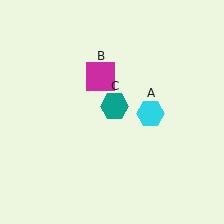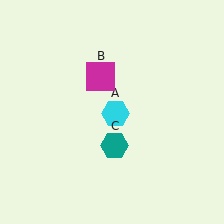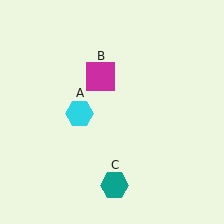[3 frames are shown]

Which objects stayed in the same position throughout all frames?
Magenta square (object B) remained stationary.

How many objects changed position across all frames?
2 objects changed position: cyan hexagon (object A), teal hexagon (object C).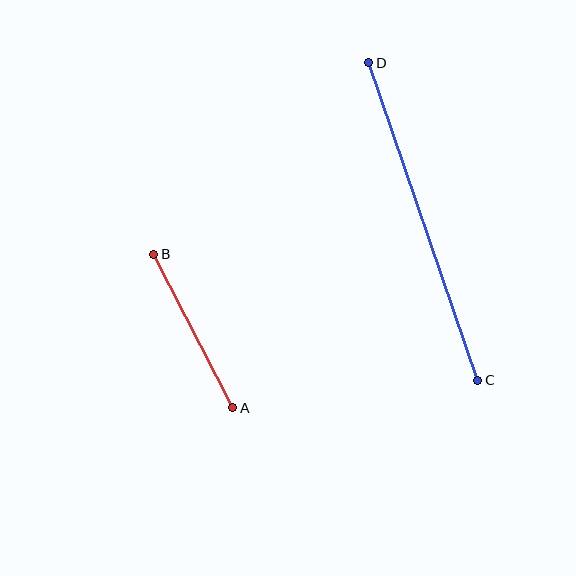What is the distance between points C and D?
The distance is approximately 336 pixels.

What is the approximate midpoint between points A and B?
The midpoint is at approximately (193, 331) pixels.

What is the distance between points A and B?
The distance is approximately 173 pixels.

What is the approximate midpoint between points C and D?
The midpoint is at approximately (423, 222) pixels.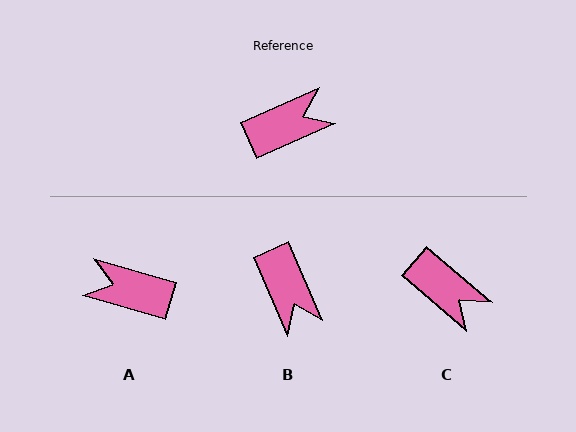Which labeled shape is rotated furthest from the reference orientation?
A, about 139 degrees away.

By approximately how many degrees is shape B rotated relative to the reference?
Approximately 91 degrees clockwise.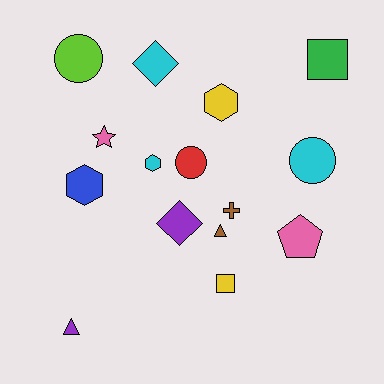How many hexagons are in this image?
There are 3 hexagons.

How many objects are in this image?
There are 15 objects.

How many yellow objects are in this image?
There are 2 yellow objects.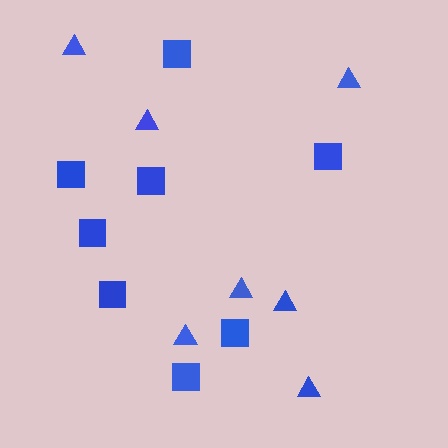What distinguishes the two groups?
There are 2 groups: one group of triangles (7) and one group of squares (8).